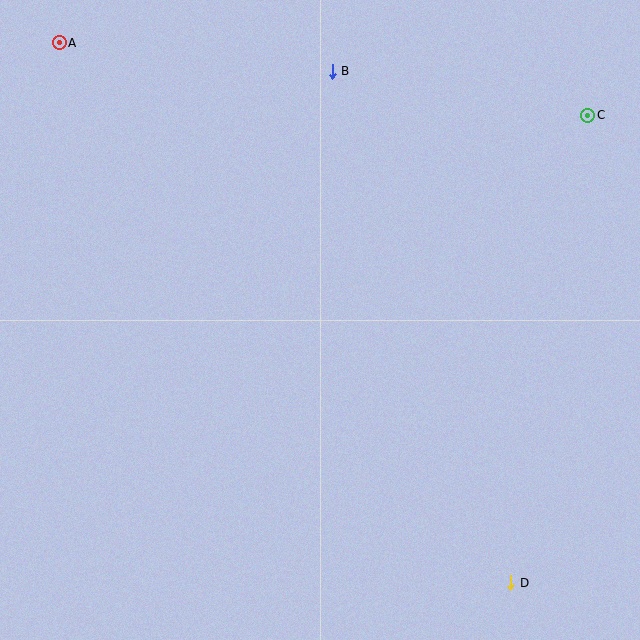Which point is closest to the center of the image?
Point B at (332, 71) is closest to the center.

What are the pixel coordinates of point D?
Point D is at (511, 583).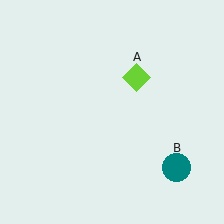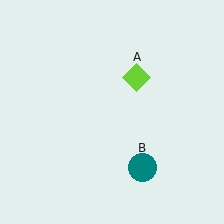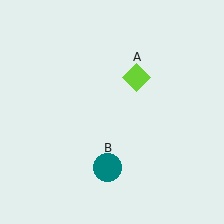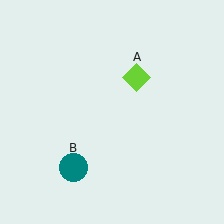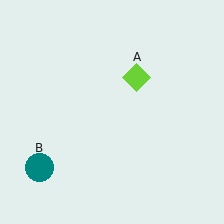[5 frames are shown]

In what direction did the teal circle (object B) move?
The teal circle (object B) moved left.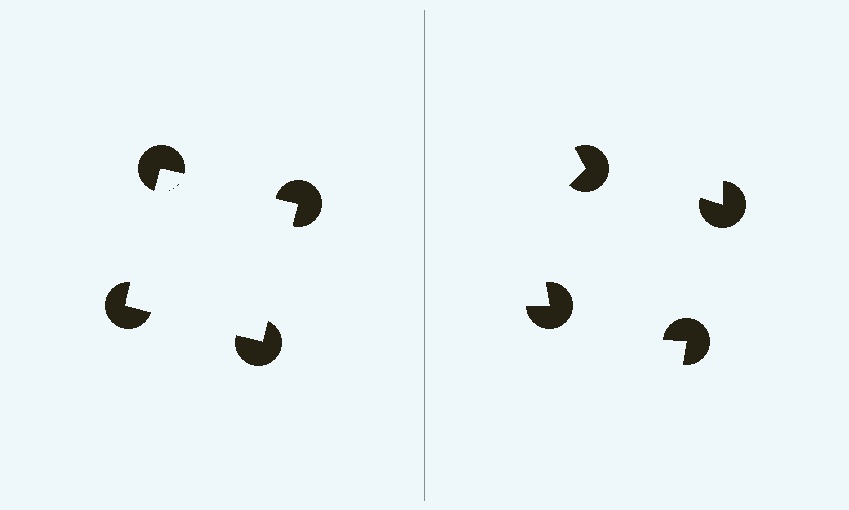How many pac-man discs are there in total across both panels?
8 — 4 on each side.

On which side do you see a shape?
An illusory square appears on the left side. On the right side the wedge cuts are rotated, so no coherent shape forms.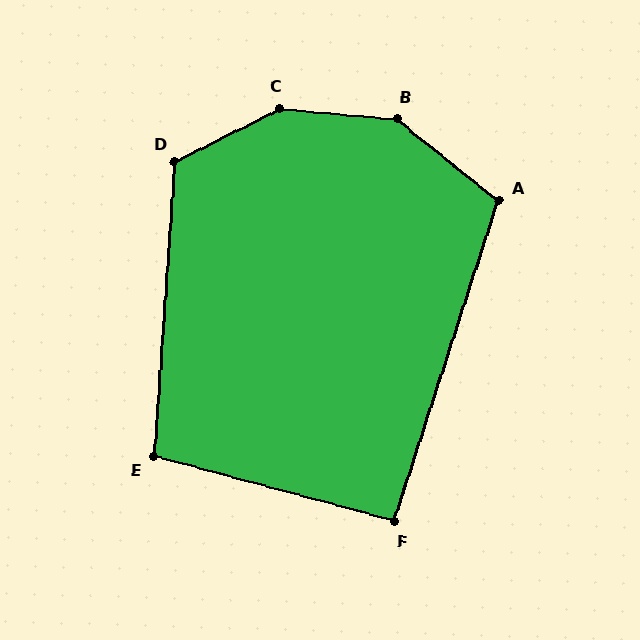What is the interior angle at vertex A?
Approximately 111 degrees (obtuse).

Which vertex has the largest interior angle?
C, at approximately 148 degrees.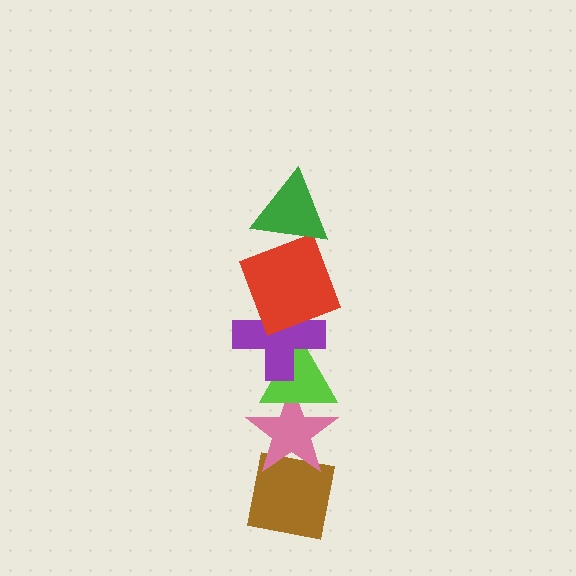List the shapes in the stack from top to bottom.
From top to bottom: the green triangle, the red square, the purple cross, the lime triangle, the pink star, the brown square.